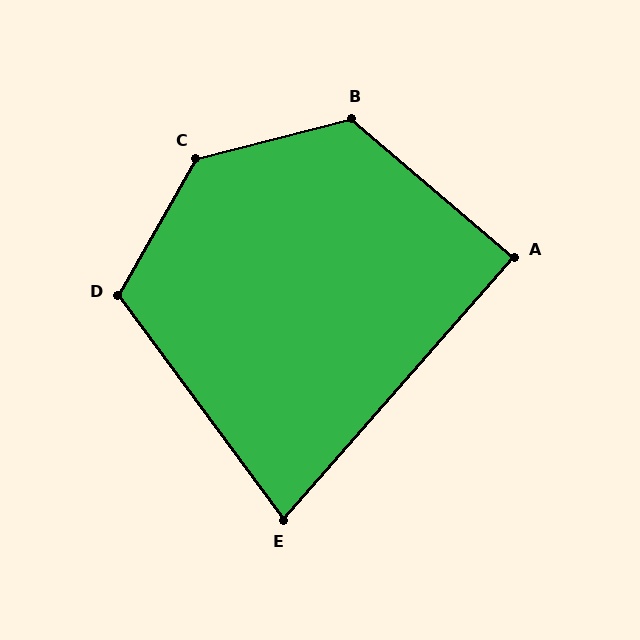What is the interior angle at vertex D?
Approximately 114 degrees (obtuse).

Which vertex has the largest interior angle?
C, at approximately 134 degrees.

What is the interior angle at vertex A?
Approximately 89 degrees (approximately right).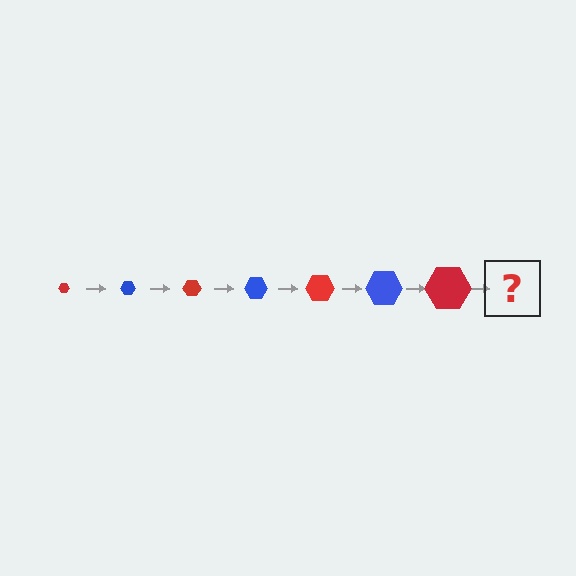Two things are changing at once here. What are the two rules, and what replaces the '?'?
The two rules are that the hexagon grows larger each step and the color cycles through red and blue. The '?' should be a blue hexagon, larger than the previous one.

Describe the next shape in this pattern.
It should be a blue hexagon, larger than the previous one.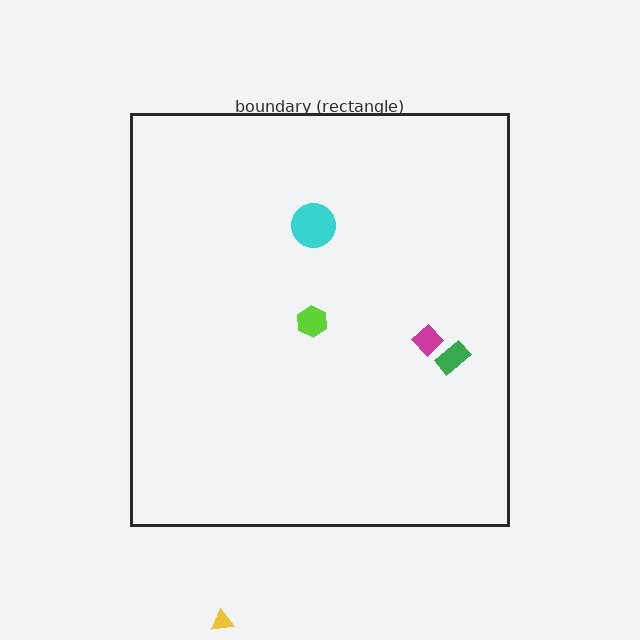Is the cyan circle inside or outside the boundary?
Inside.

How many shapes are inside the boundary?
4 inside, 1 outside.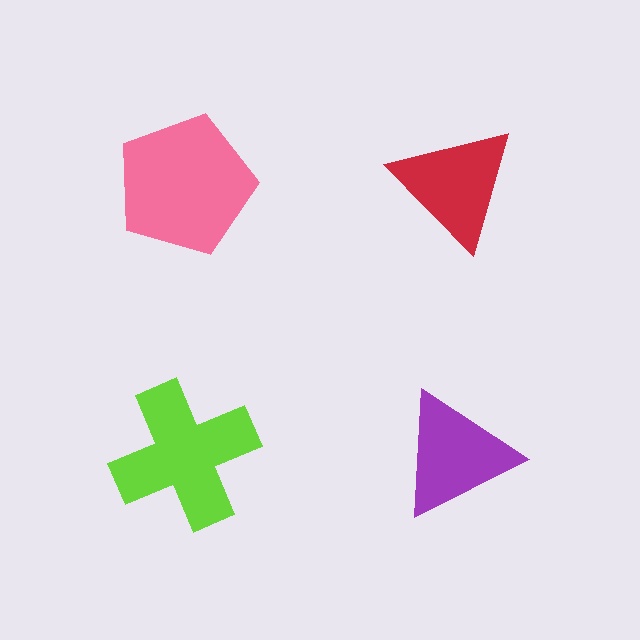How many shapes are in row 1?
2 shapes.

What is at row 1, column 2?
A red triangle.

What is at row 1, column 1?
A pink pentagon.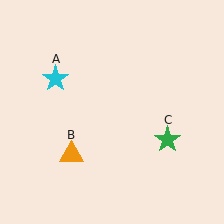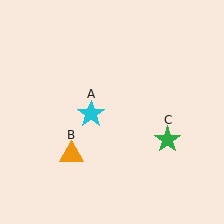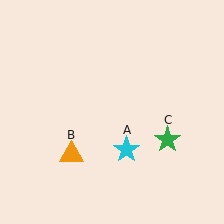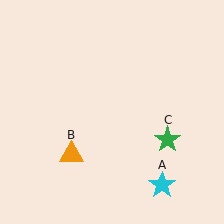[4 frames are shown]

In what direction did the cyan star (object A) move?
The cyan star (object A) moved down and to the right.